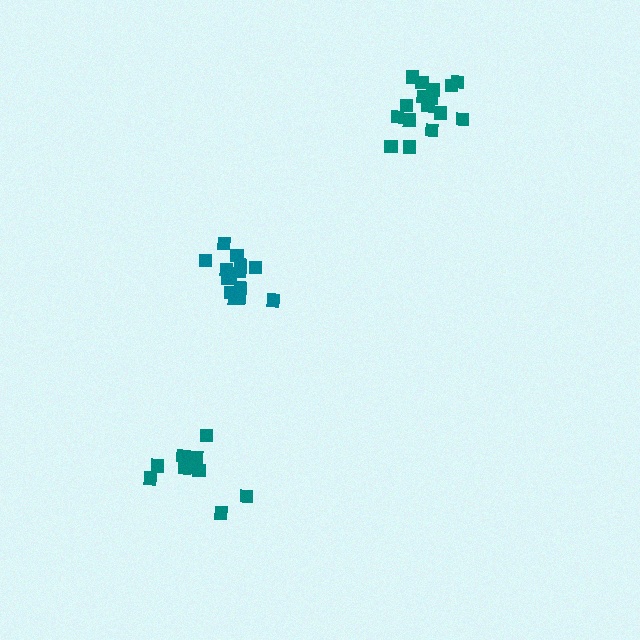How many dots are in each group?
Group 1: 11 dots, Group 2: 15 dots, Group 3: 16 dots (42 total).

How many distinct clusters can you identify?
There are 3 distinct clusters.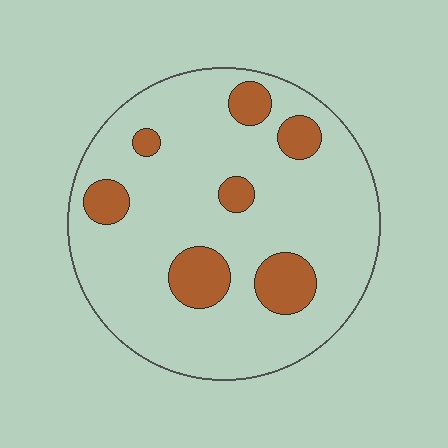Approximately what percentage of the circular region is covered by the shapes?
Approximately 15%.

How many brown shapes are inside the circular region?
7.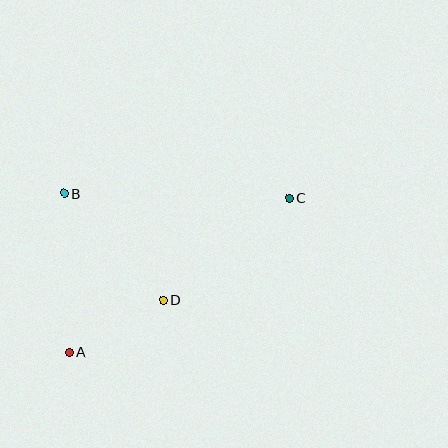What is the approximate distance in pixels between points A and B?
The distance between A and B is approximately 159 pixels.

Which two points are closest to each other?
Points A and D are closest to each other.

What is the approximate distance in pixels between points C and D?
The distance between C and D is approximately 162 pixels.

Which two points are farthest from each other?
Points A and C are farthest from each other.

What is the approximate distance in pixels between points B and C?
The distance between B and C is approximately 225 pixels.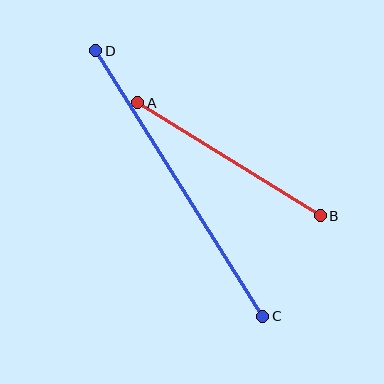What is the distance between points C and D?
The distance is approximately 314 pixels.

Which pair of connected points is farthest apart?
Points C and D are farthest apart.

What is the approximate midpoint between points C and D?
The midpoint is at approximately (179, 183) pixels.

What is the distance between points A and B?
The distance is approximately 215 pixels.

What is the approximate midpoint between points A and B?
The midpoint is at approximately (229, 159) pixels.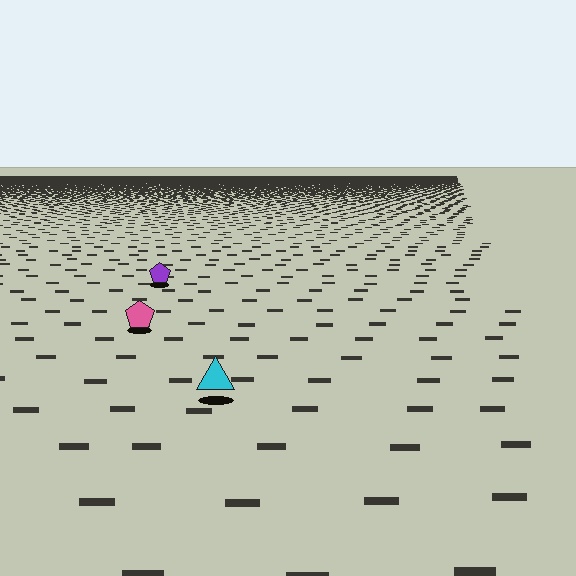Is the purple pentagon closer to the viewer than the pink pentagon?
No. The pink pentagon is closer — you can tell from the texture gradient: the ground texture is coarser near it.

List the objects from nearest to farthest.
From nearest to farthest: the cyan triangle, the pink pentagon, the purple pentagon.